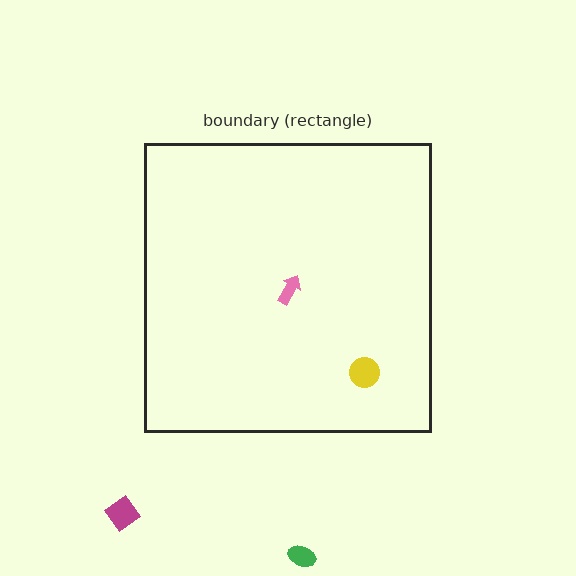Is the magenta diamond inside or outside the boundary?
Outside.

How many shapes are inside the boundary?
2 inside, 2 outside.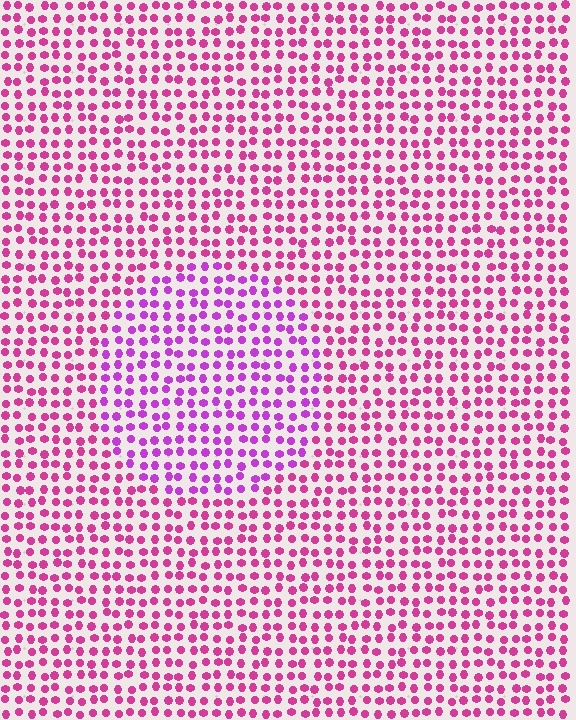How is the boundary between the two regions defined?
The boundary is defined purely by a slight shift in hue (about 30 degrees). Spacing, size, and orientation are identical on both sides.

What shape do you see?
I see a circle.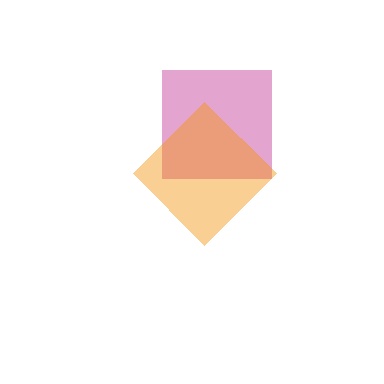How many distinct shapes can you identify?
There are 2 distinct shapes: a magenta square, an orange diamond.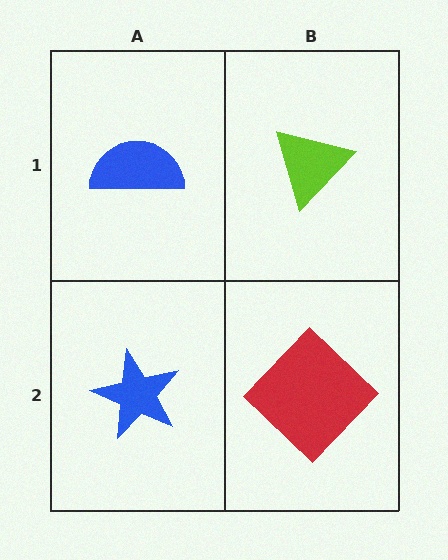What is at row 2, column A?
A blue star.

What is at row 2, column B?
A red diamond.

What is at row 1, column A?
A blue semicircle.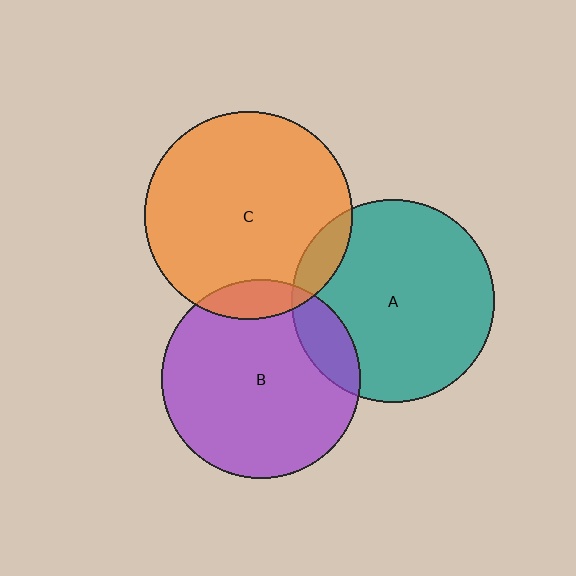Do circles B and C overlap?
Yes.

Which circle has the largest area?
Circle C (orange).